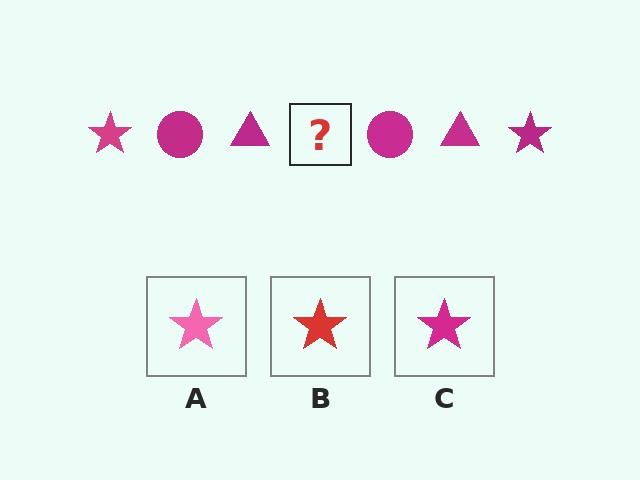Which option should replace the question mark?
Option C.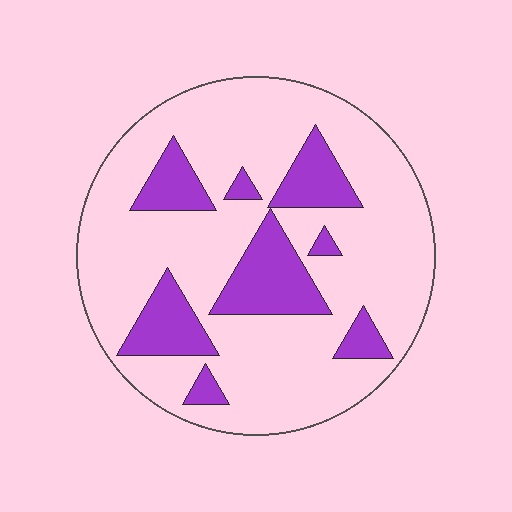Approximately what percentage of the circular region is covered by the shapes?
Approximately 25%.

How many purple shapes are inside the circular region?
8.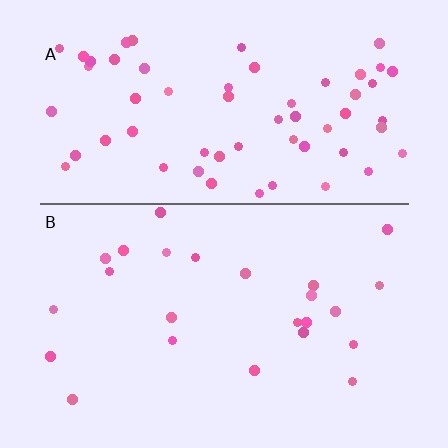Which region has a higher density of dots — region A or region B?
A (the top).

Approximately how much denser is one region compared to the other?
Approximately 2.6× — region A over region B.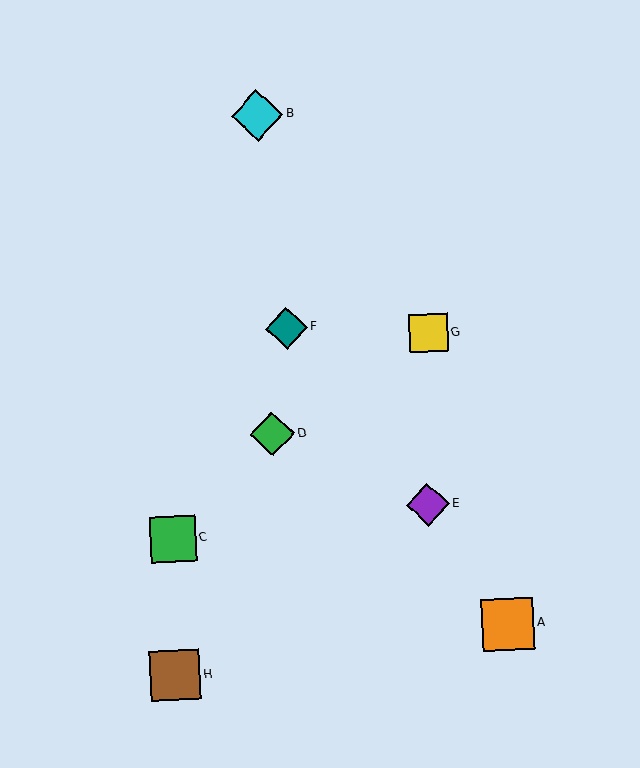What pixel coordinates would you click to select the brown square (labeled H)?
Click at (175, 675) to select the brown square H.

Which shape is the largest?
The orange square (labeled A) is the largest.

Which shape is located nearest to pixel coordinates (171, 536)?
The green square (labeled C) at (173, 539) is nearest to that location.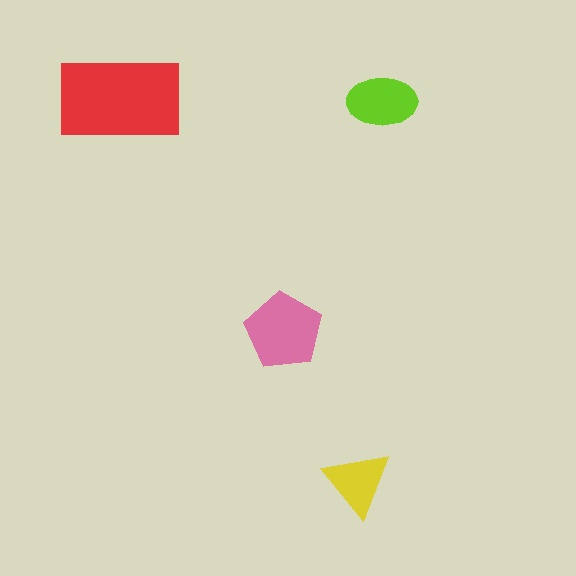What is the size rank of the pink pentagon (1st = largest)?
2nd.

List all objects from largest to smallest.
The red rectangle, the pink pentagon, the lime ellipse, the yellow triangle.